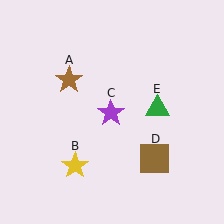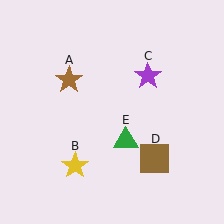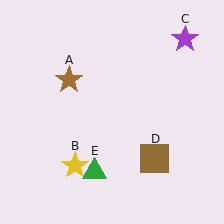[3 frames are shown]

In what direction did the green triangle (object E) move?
The green triangle (object E) moved down and to the left.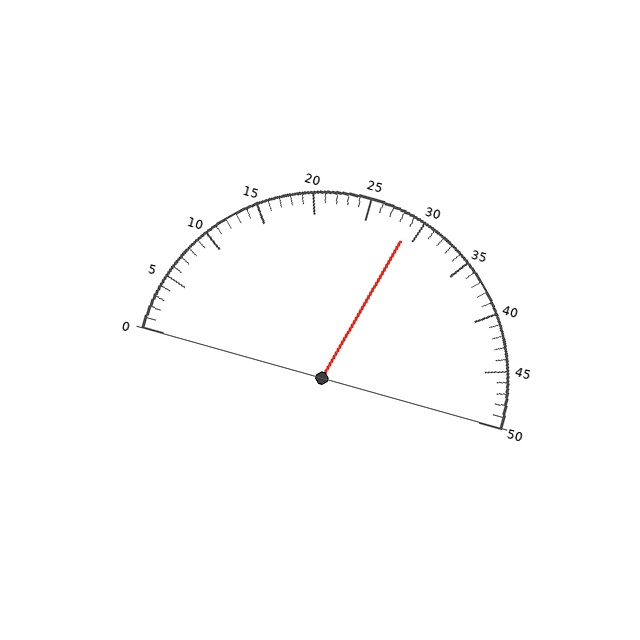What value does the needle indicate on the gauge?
The needle indicates approximately 29.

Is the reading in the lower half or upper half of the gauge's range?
The reading is in the upper half of the range (0 to 50).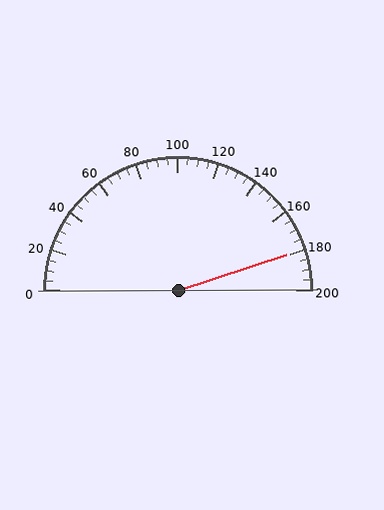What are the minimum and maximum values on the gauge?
The gauge ranges from 0 to 200.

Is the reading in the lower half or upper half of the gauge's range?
The reading is in the upper half of the range (0 to 200).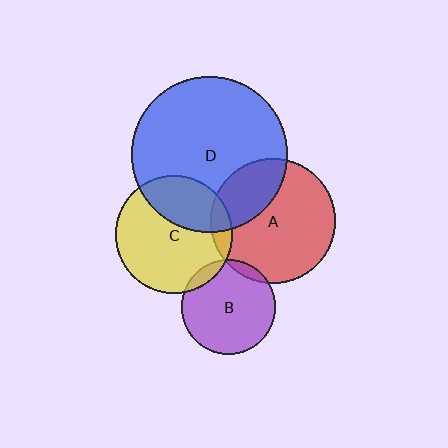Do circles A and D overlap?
Yes.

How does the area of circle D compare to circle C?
Approximately 1.8 times.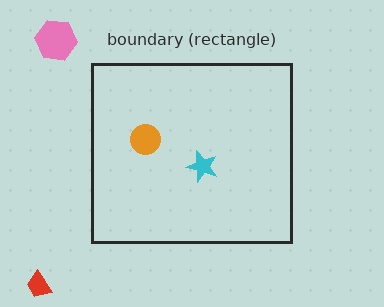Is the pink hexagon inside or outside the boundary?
Outside.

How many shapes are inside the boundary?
2 inside, 2 outside.